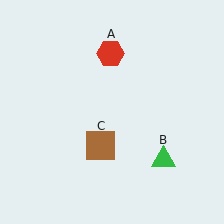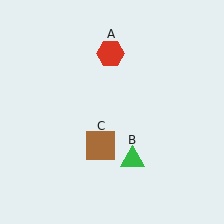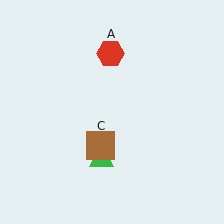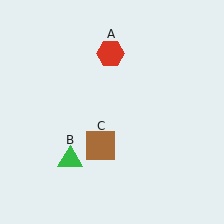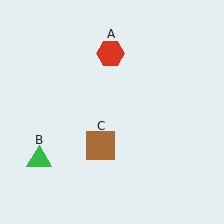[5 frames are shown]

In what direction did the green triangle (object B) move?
The green triangle (object B) moved left.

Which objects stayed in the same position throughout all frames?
Red hexagon (object A) and brown square (object C) remained stationary.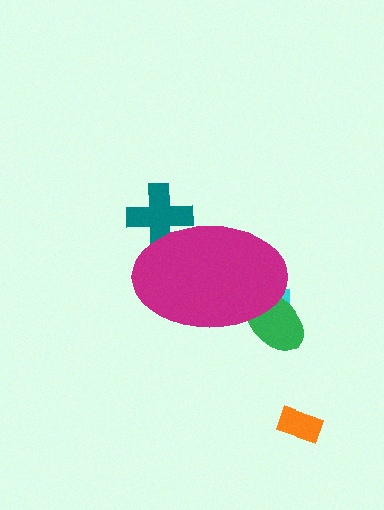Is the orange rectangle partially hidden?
No, the orange rectangle is fully visible.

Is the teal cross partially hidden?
Yes, the teal cross is partially hidden behind the magenta ellipse.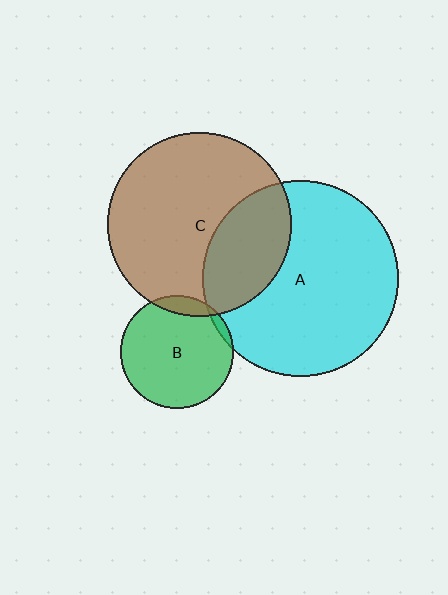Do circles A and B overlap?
Yes.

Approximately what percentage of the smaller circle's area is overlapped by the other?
Approximately 5%.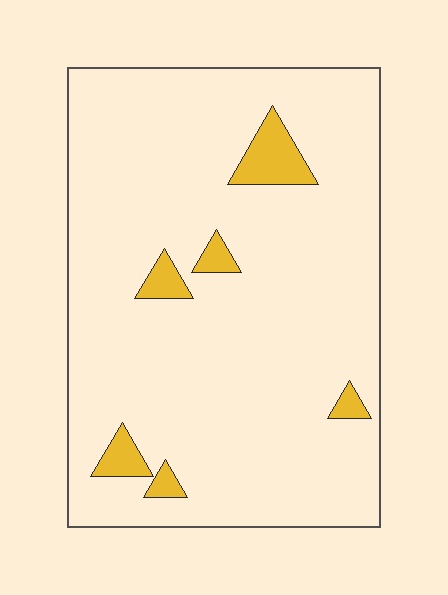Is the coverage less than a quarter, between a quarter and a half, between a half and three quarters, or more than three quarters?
Less than a quarter.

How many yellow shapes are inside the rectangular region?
6.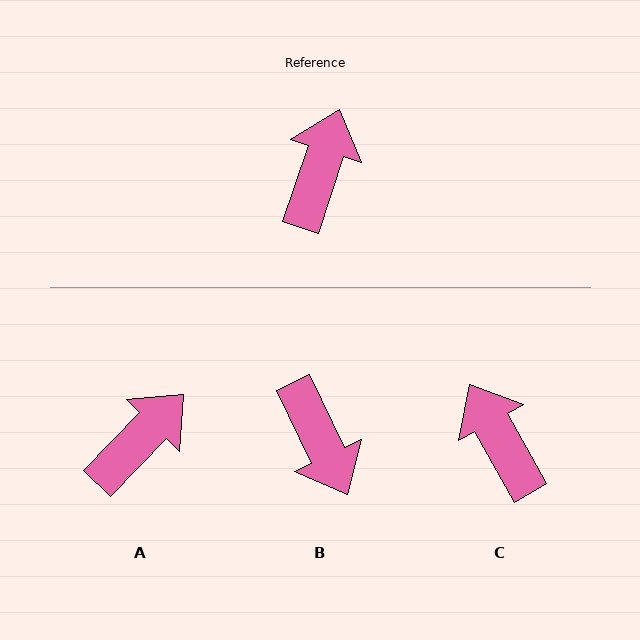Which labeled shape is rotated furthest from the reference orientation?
B, about 136 degrees away.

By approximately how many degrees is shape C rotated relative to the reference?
Approximately 48 degrees counter-clockwise.